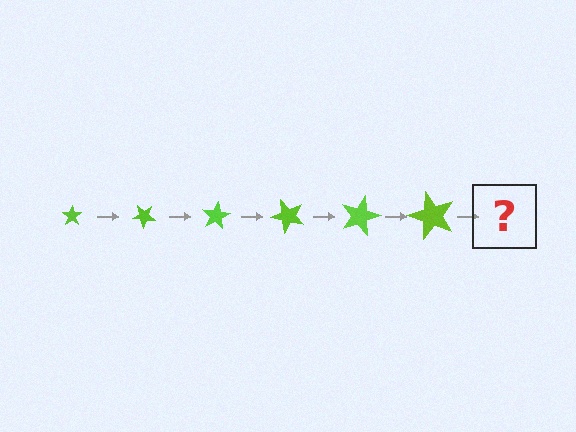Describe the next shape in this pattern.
It should be a star, larger than the previous one and rotated 240 degrees from the start.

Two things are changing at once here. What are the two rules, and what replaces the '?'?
The two rules are that the star grows larger each step and it rotates 40 degrees each step. The '?' should be a star, larger than the previous one and rotated 240 degrees from the start.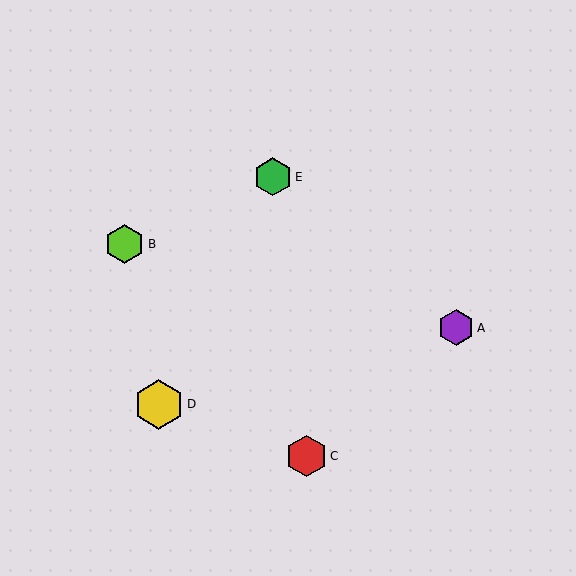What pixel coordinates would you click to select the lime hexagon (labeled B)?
Click at (125, 244) to select the lime hexagon B.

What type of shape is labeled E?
Shape E is a green hexagon.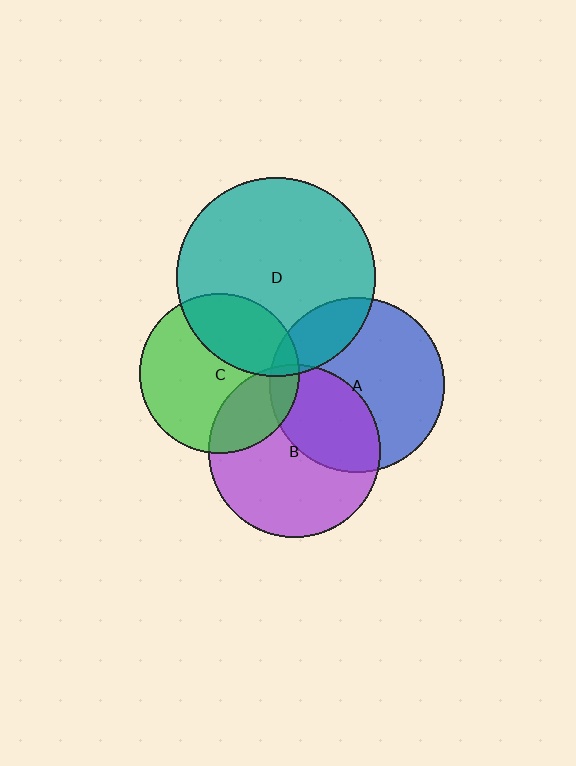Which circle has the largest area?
Circle D (teal).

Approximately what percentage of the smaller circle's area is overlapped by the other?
Approximately 25%.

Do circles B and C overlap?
Yes.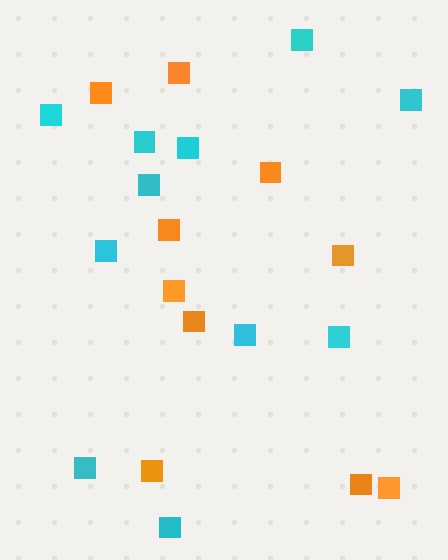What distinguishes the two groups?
There are 2 groups: one group of orange squares (10) and one group of cyan squares (11).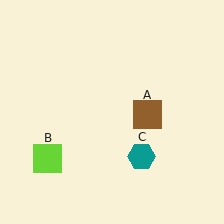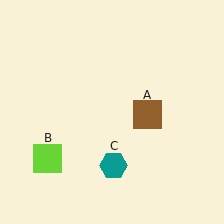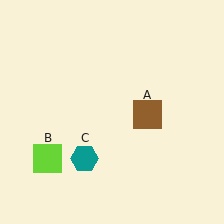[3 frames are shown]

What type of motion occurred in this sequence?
The teal hexagon (object C) rotated clockwise around the center of the scene.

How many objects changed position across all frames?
1 object changed position: teal hexagon (object C).